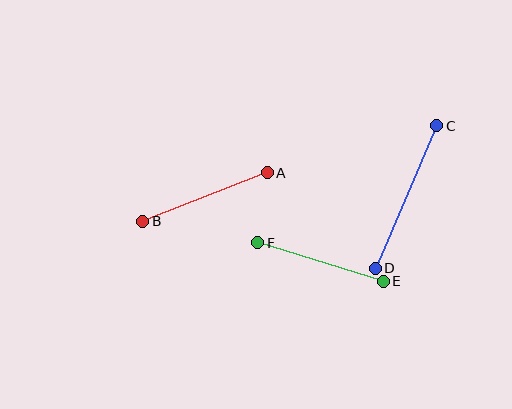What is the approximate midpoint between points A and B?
The midpoint is at approximately (205, 197) pixels.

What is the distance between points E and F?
The distance is approximately 132 pixels.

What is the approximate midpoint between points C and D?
The midpoint is at approximately (406, 197) pixels.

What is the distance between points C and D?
The distance is approximately 155 pixels.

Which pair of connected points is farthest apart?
Points C and D are farthest apart.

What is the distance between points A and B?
The distance is approximately 134 pixels.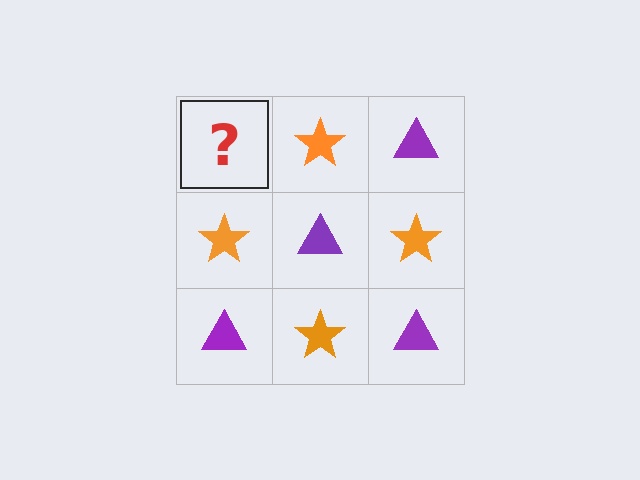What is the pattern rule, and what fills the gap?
The rule is that it alternates purple triangle and orange star in a checkerboard pattern. The gap should be filled with a purple triangle.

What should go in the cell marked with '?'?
The missing cell should contain a purple triangle.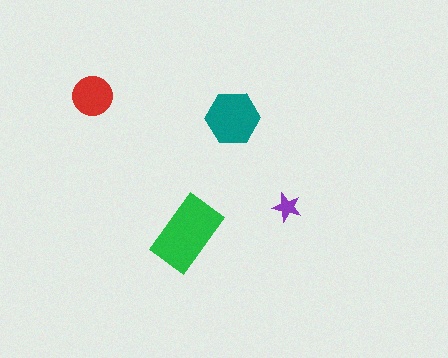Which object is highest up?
The red circle is topmost.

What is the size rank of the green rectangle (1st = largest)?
1st.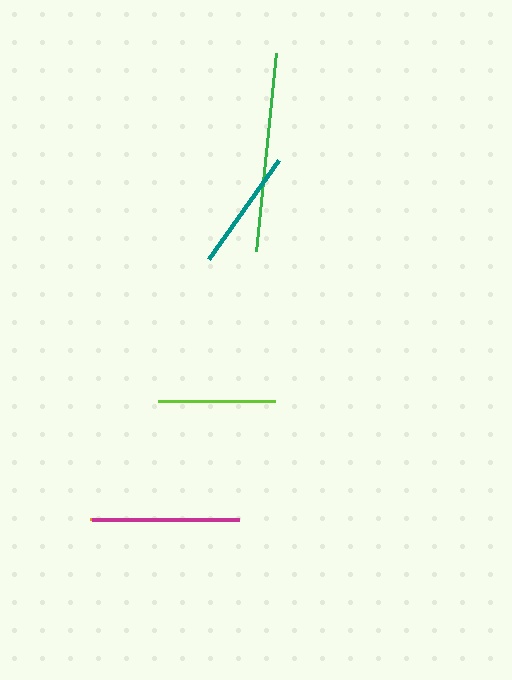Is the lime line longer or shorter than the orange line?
The lime line is longer than the orange line.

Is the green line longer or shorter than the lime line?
The green line is longer than the lime line.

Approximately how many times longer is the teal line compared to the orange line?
The teal line is approximately 1.4 times the length of the orange line.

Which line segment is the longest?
The green line is the longest at approximately 200 pixels.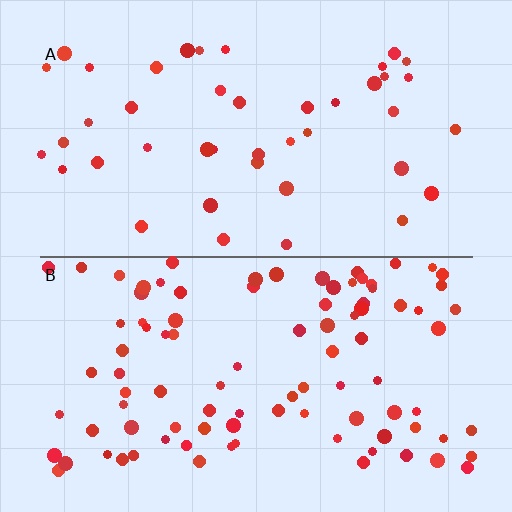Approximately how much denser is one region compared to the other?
Approximately 2.2× — region B over region A.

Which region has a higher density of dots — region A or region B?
B (the bottom).